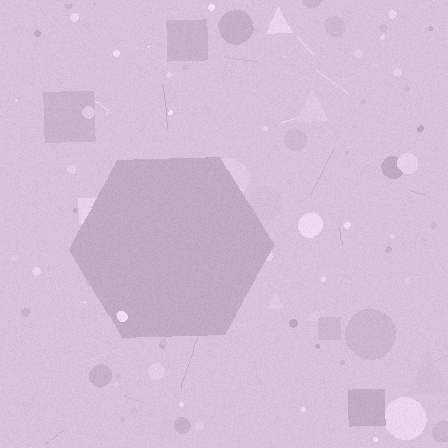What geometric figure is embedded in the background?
A hexagon is embedded in the background.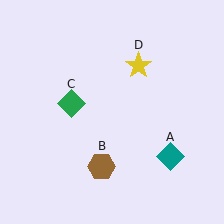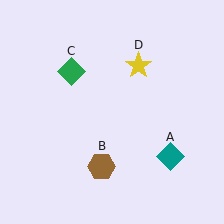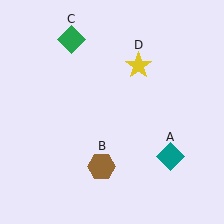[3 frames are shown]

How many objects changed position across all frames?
1 object changed position: green diamond (object C).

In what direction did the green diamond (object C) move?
The green diamond (object C) moved up.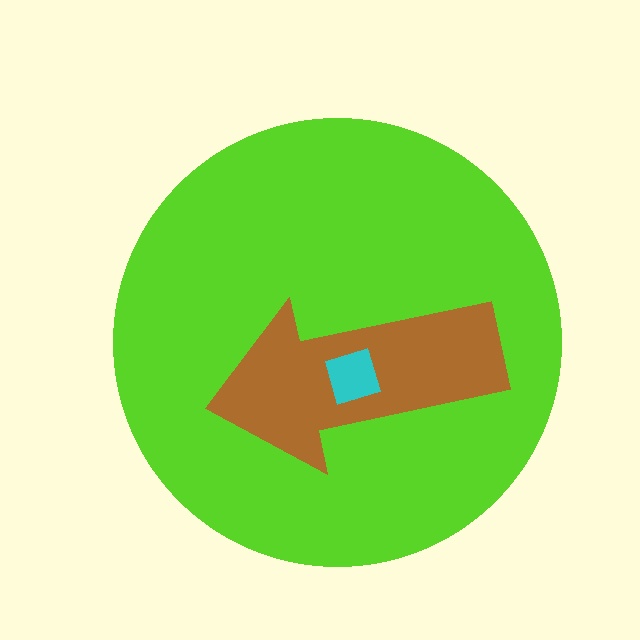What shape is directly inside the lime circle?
The brown arrow.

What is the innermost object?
The cyan square.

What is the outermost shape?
The lime circle.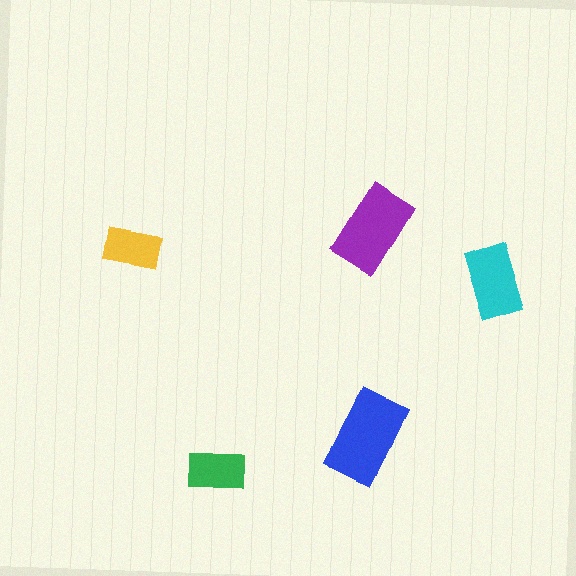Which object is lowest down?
The green rectangle is bottommost.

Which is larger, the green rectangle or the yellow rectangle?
The green one.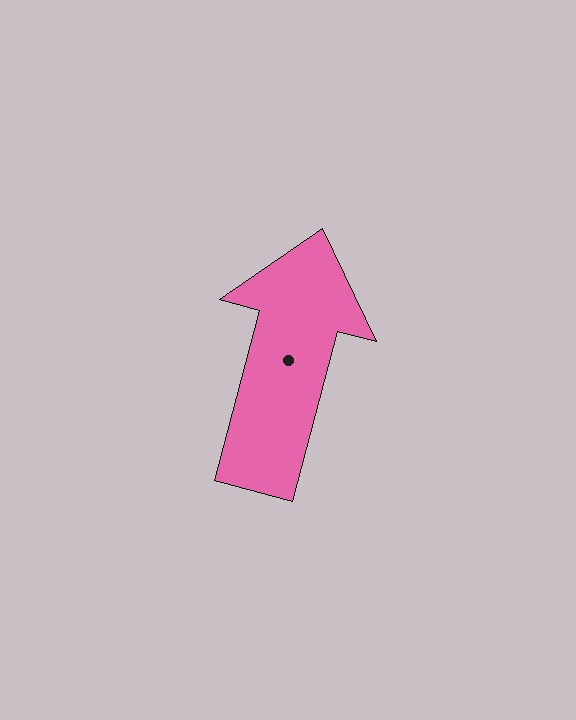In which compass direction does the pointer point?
North.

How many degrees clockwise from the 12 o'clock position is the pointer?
Approximately 15 degrees.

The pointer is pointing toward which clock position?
Roughly 12 o'clock.